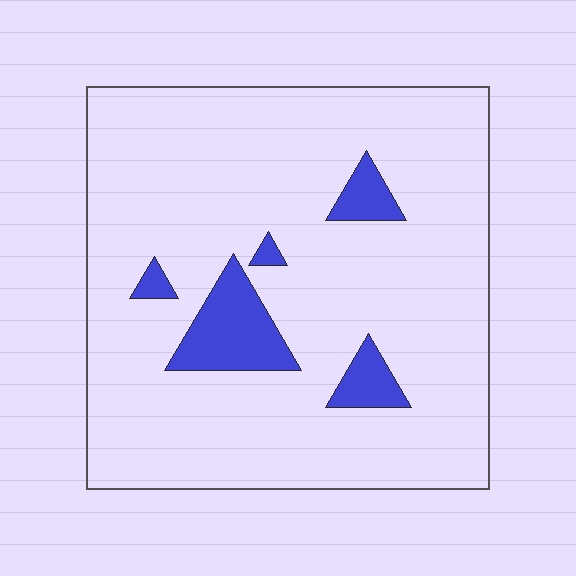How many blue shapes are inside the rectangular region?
5.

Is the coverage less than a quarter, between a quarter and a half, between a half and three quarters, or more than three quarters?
Less than a quarter.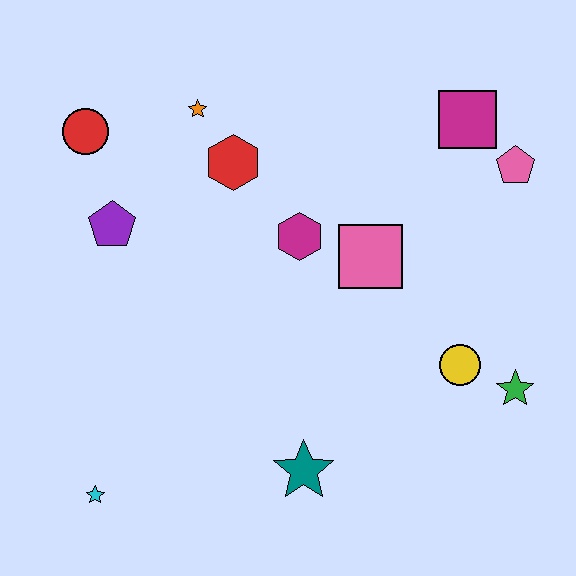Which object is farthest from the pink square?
The cyan star is farthest from the pink square.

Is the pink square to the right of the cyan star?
Yes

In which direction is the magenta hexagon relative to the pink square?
The magenta hexagon is to the left of the pink square.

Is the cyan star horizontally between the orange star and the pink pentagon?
No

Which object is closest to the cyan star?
The teal star is closest to the cyan star.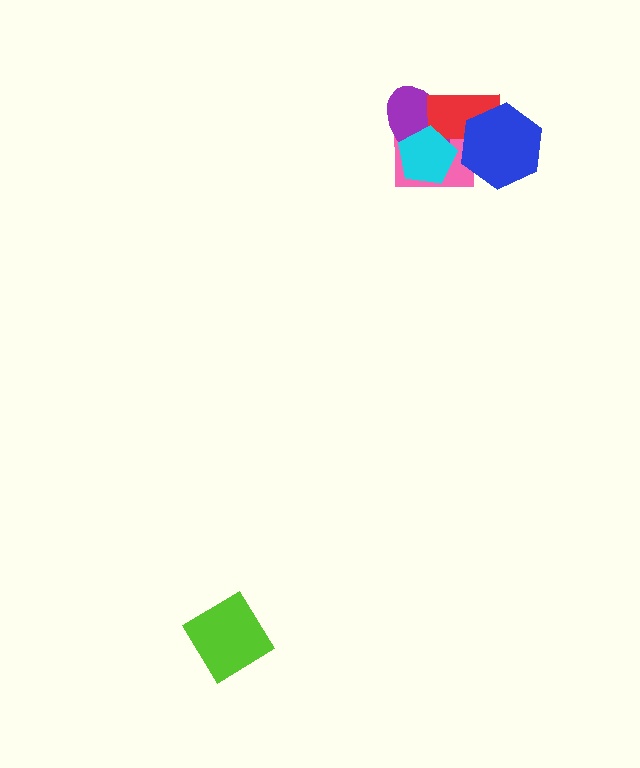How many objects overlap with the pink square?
4 objects overlap with the pink square.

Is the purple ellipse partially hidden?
Yes, it is partially covered by another shape.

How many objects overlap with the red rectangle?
4 objects overlap with the red rectangle.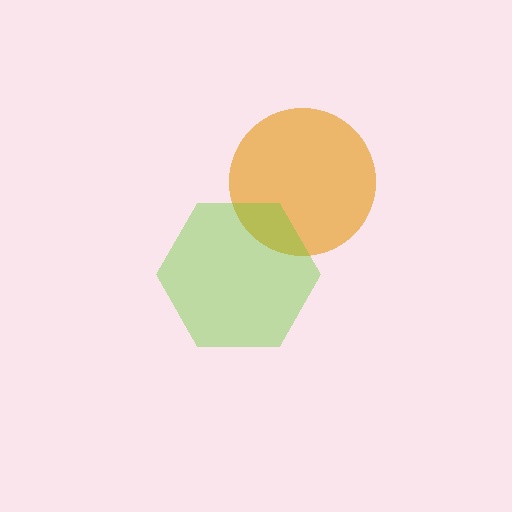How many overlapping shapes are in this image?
There are 2 overlapping shapes in the image.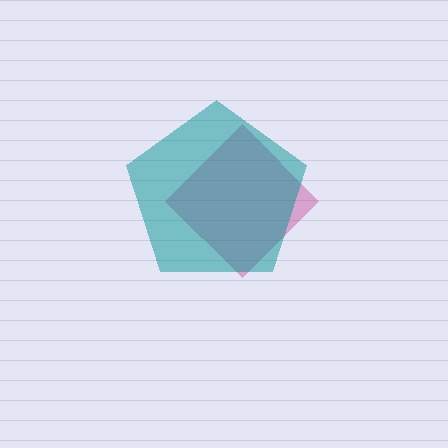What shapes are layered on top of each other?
The layered shapes are: a magenta diamond, a teal pentagon.